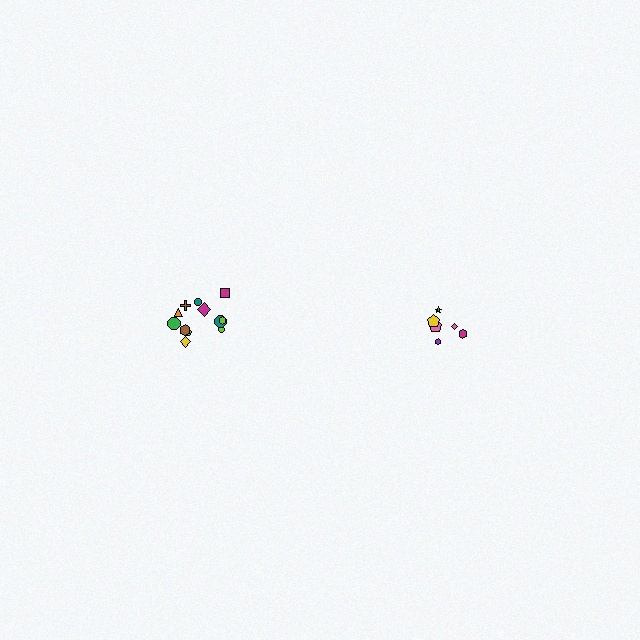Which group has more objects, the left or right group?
The left group.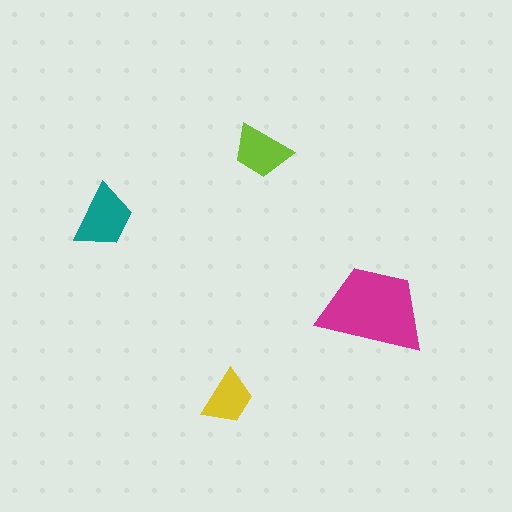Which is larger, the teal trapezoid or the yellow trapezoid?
The teal one.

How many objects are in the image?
There are 4 objects in the image.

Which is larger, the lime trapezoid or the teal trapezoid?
The teal one.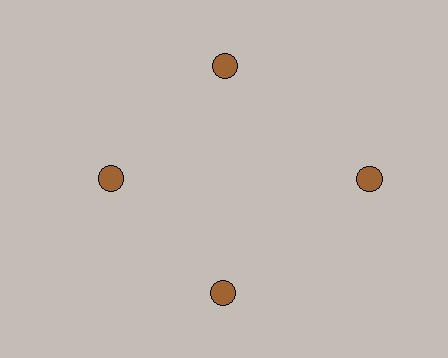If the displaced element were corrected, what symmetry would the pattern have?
It would have 4-fold rotational symmetry — the pattern would map onto itself every 90 degrees.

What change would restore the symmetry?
The symmetry would be restored by moving it inward, back onto the ring so that all 4 circles sit at equal angles and equal distance from the center.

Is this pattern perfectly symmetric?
No. The 4 brown circles are arranged in a ring, but one element near the 3 o'clock position is pushed outward from the center, breaking the 4-fold rotational symmetry.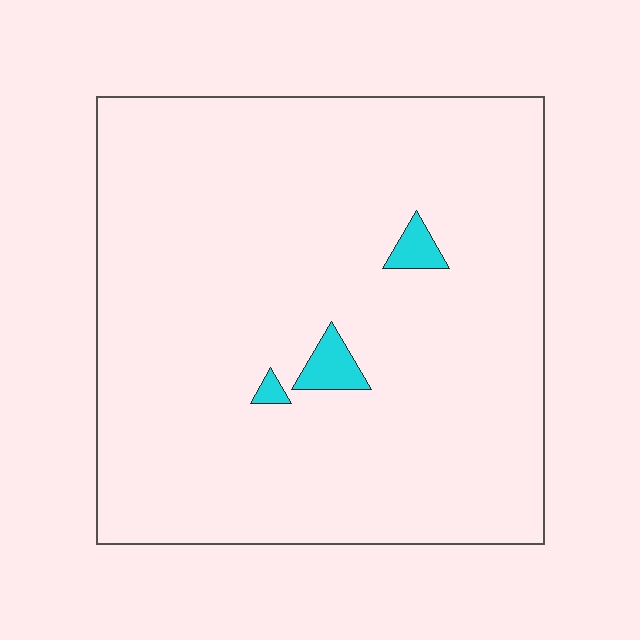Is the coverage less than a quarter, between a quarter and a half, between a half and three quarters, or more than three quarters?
Less than a quarter.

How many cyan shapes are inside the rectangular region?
3.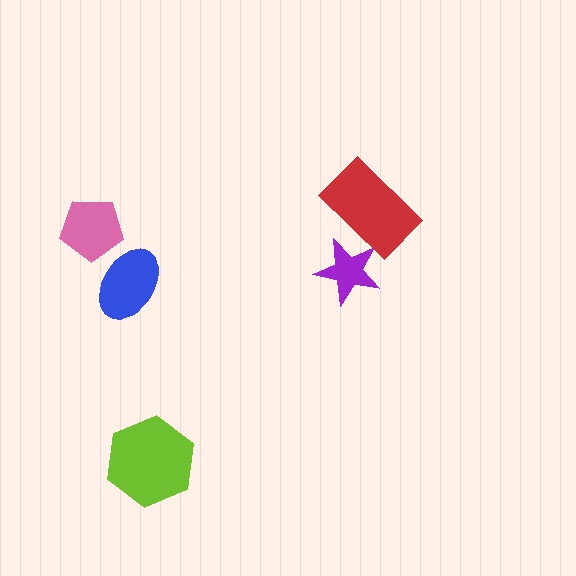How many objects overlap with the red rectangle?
1 object overlaps with the red rectangle.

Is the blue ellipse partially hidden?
No, no other shape covers it.